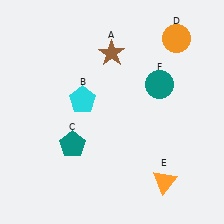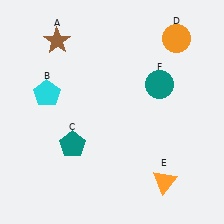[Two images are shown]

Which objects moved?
The objects that moved are: the brown star (A), the cyan pentagon (B).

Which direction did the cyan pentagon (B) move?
The cyan pentagon (B) moved left.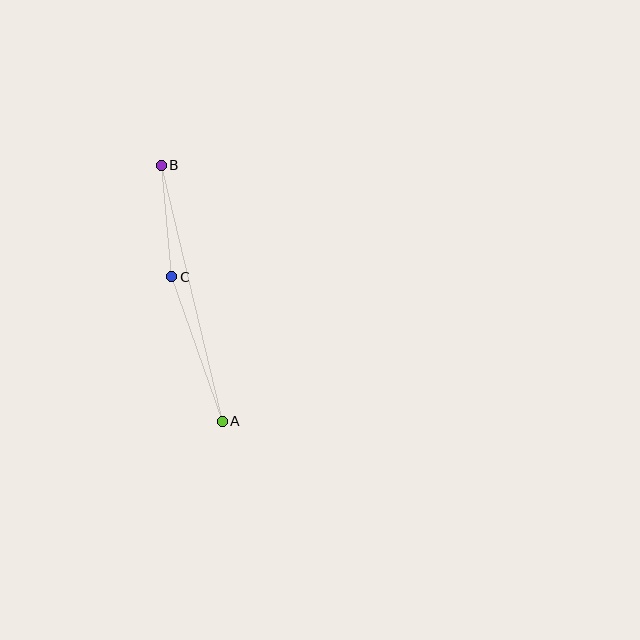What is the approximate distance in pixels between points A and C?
The distance between A and C is approximately 153 pixels.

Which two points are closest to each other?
Points B and C are closest to each other.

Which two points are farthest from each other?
Points A and B are farthest from each other.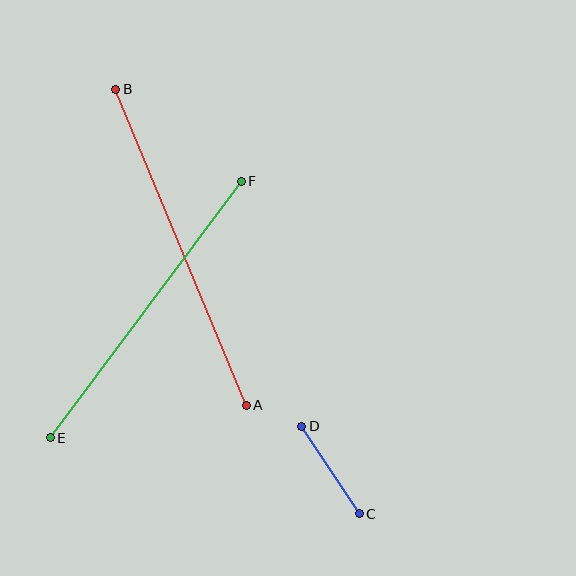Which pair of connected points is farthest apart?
Points A and B are farthest apart.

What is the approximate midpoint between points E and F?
The midpoint is at approximately (146, 309) pixels.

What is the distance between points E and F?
The distance is approximately 320 pixels.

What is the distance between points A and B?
The distance is approximately 342 pixels.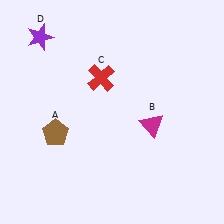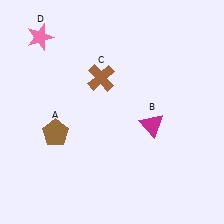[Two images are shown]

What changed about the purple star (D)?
In Image 1, D is purple. In Image 2, it changed to pink.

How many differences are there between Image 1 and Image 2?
There are 2 differences between the two images.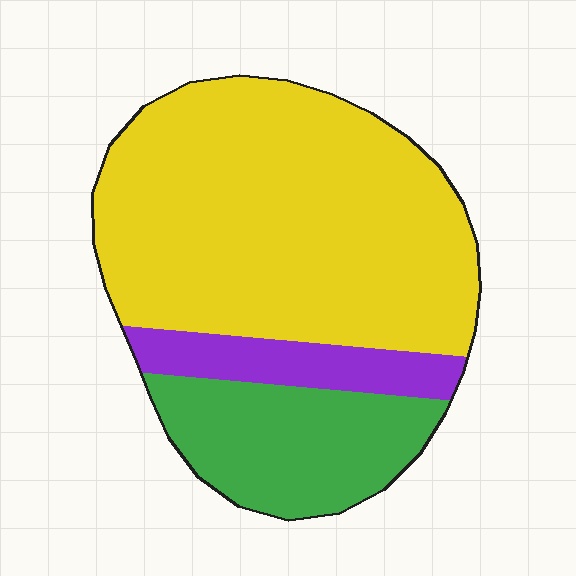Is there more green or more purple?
Green.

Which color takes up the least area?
Purple, at roughly 10%.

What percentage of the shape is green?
Green takes up about one quarter (1/4) of the shape.